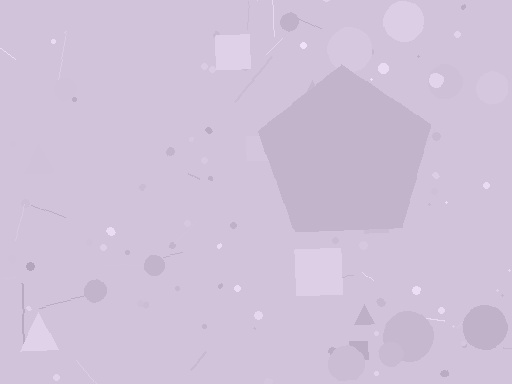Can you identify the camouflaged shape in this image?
The camouflaged shape is a pentagon.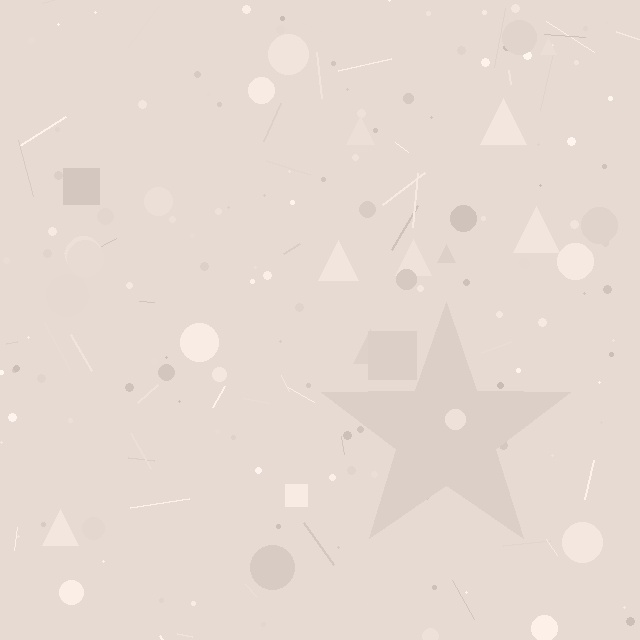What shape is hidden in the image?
A star is hidden in the image.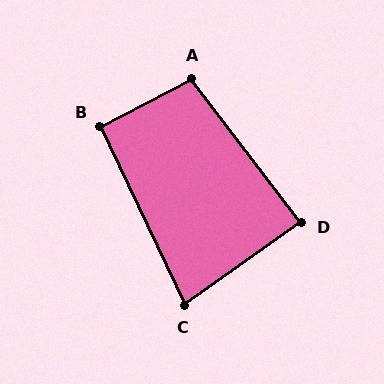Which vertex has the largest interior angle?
A, at approximately 100 degrees.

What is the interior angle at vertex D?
Approximately 88 degrees (approximately right).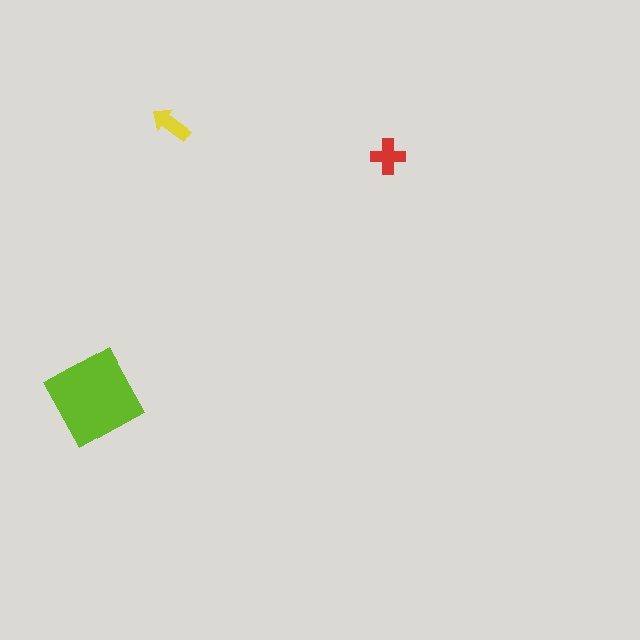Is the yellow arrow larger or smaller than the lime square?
Smaller.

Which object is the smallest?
The yellow arrow.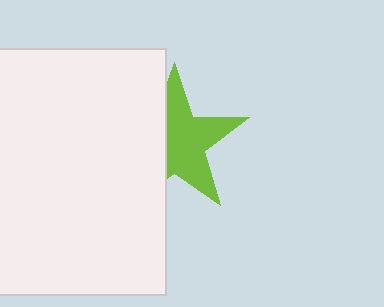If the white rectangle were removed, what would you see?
You would see the complete lime star.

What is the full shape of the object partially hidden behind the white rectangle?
The partially hidden object is a lime star.